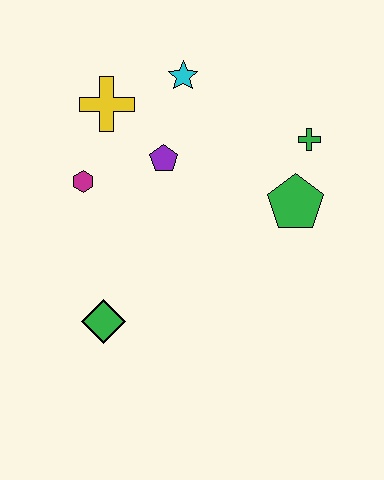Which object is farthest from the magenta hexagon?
The green cross is farthest from the magenta hexagon.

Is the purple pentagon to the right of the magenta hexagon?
Yes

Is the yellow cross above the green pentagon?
Yes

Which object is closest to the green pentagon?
The green cross is closest to the green pentagon.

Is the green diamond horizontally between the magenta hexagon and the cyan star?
Yes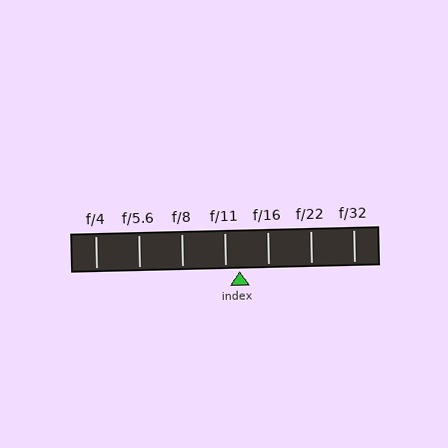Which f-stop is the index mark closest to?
The index mark is closest to f/11.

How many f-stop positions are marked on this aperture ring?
There are 7 f-stop positions marked.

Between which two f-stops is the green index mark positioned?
The index mark is between f/11 and f/16.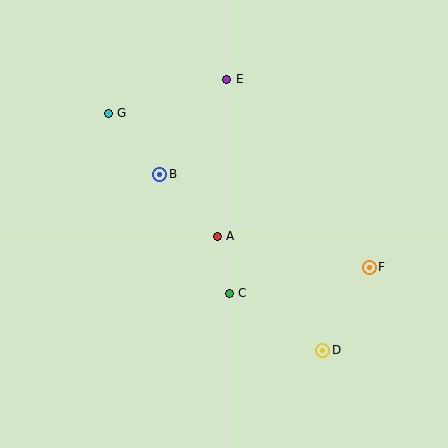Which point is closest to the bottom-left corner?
Point C is closest to the bottom-left corner.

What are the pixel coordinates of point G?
Point G is at (108, 113).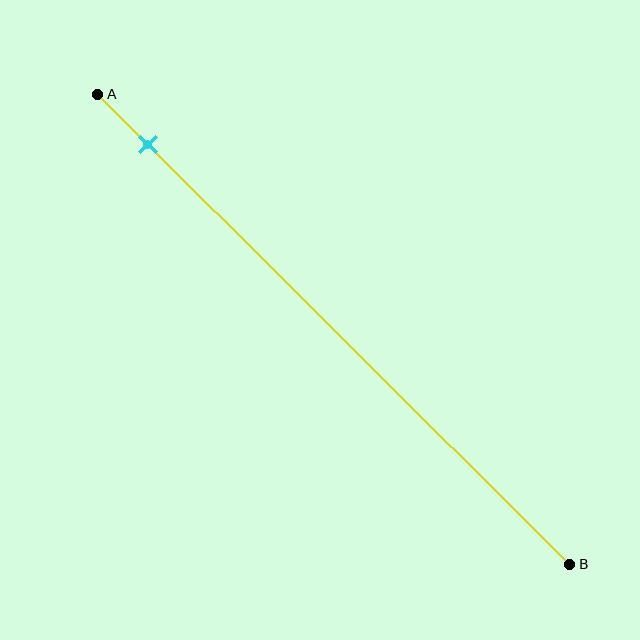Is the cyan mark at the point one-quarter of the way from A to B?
No, the mark is at about 10% from A, not at the 25% one-quarter point.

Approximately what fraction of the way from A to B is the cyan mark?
The cyan mark is approximately 10% of the way from A to B.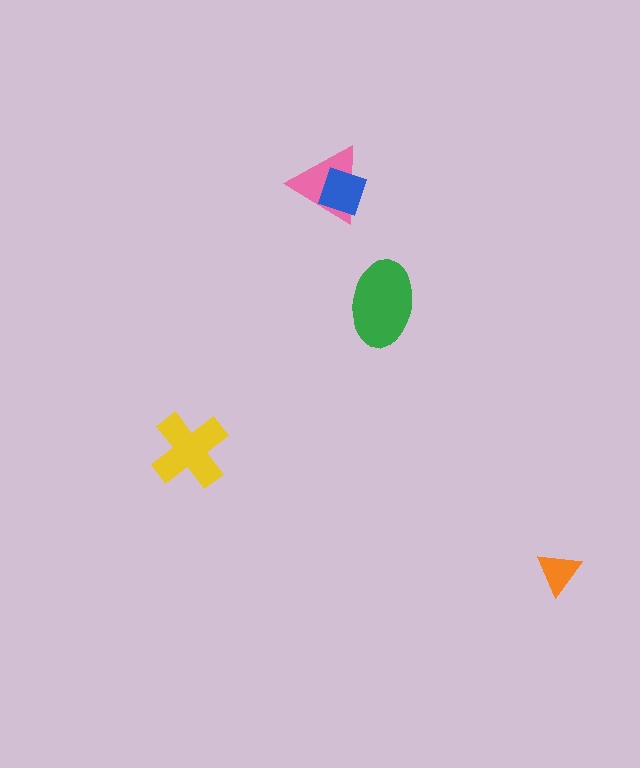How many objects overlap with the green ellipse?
0 objects overlap with the green ellipse.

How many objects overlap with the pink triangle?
1 object overlaps with the pink triangle.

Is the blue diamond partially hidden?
No, no other shape covers it.